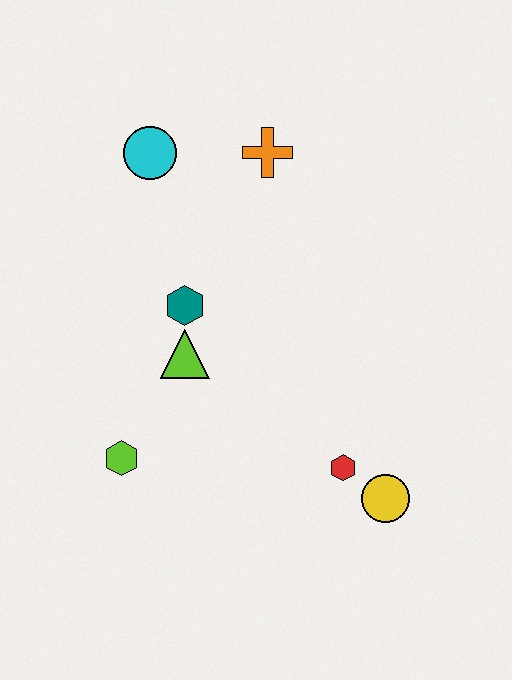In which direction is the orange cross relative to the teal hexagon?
The orange cross is above the teal hexagon.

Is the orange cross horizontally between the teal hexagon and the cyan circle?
No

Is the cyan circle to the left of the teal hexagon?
Yes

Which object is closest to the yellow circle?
The red hexagon is closest to the yellow circle.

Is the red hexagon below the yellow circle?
No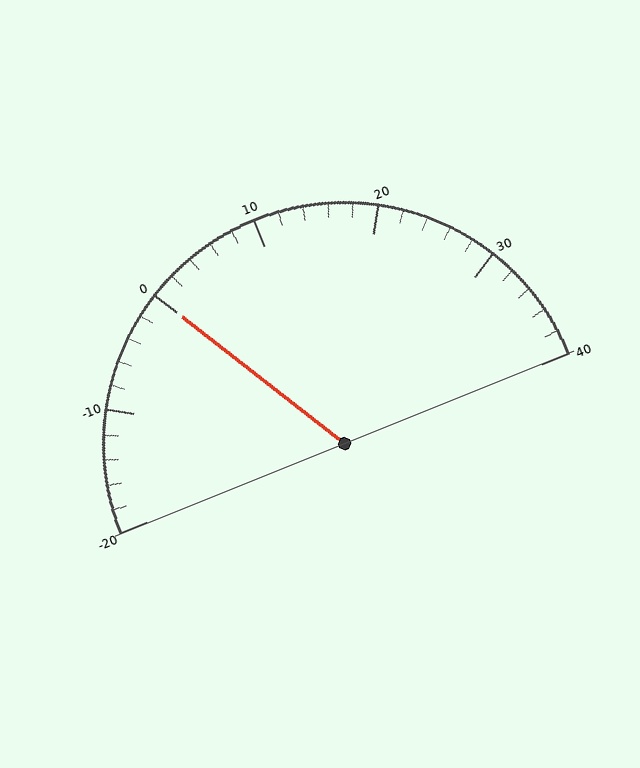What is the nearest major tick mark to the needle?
The nearest major tick mark is 0.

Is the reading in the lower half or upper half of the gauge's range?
The reading is in the lower half of the range (-20 to 40).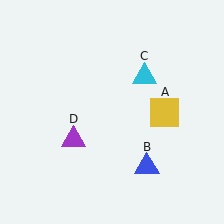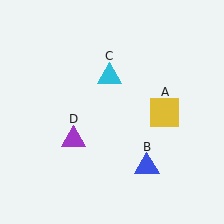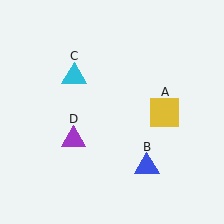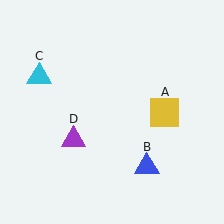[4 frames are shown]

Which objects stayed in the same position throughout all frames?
Yellow square (object A) and blue triangle (object B) and purple triangle (object D) remained stationary.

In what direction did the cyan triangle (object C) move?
The cyan triangle (object C) moved left.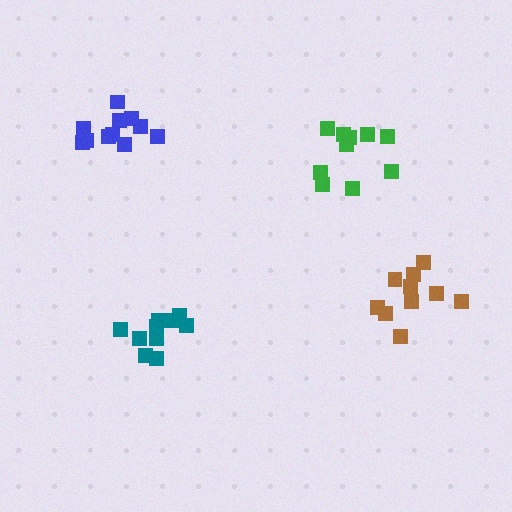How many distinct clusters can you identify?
There are 4 distinct clusters.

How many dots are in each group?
Group 1: 10 dots, Group 2: 10 dots, Group 3: 11 dots, Group 4: 10 dots (41 total).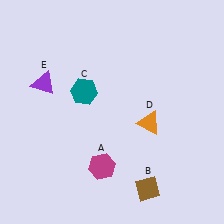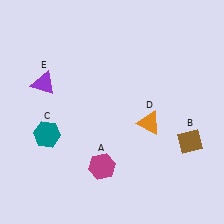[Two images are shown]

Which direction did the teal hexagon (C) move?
The teal hexagon (C) moved down.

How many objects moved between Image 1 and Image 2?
2 objects moved between the two images.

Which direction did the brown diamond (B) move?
The brown diamond (B) moved up.